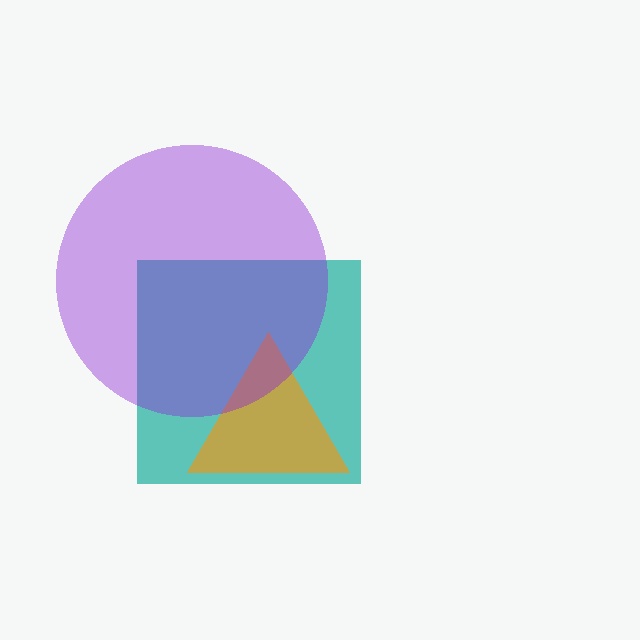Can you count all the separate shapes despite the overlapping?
Yes, there are 3 separate shapes.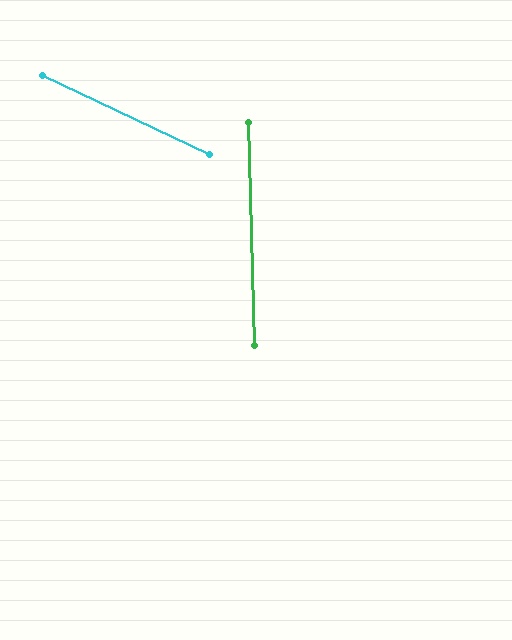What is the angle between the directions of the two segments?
Approximately 63 degrees.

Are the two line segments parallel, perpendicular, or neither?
Neither parallel nor perpendicular — they differ by about 63°.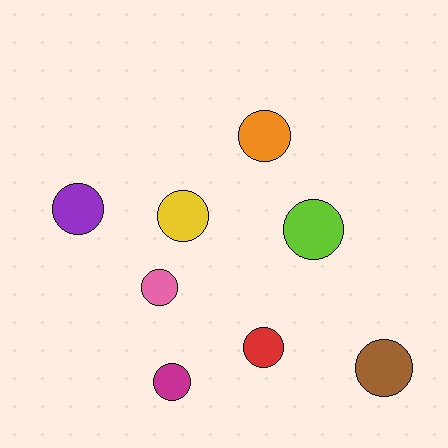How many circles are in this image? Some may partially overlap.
There are 8 circles.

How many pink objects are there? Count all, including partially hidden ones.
There is 1 pink object.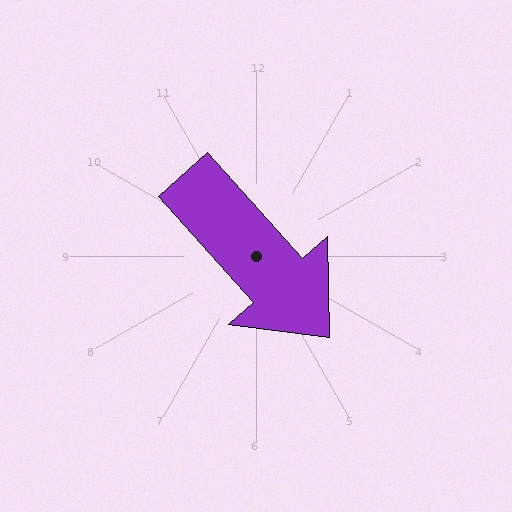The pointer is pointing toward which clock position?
Roughly 5 o'clock.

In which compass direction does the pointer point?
Southeast.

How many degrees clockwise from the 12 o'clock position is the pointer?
Approximately 138 degrees.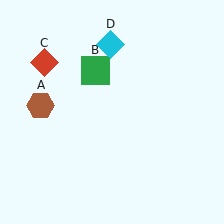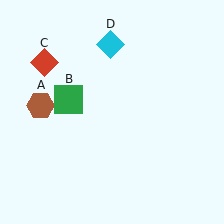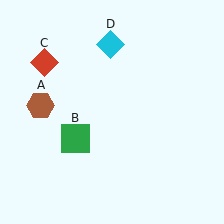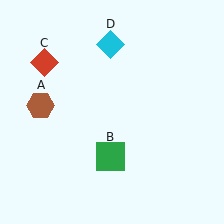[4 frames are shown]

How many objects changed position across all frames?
1 object changed position: green square (object B).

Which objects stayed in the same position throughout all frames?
Brown hexagon (object A) and red diamond (object C) and cyan diamond (object D) remained stationary.